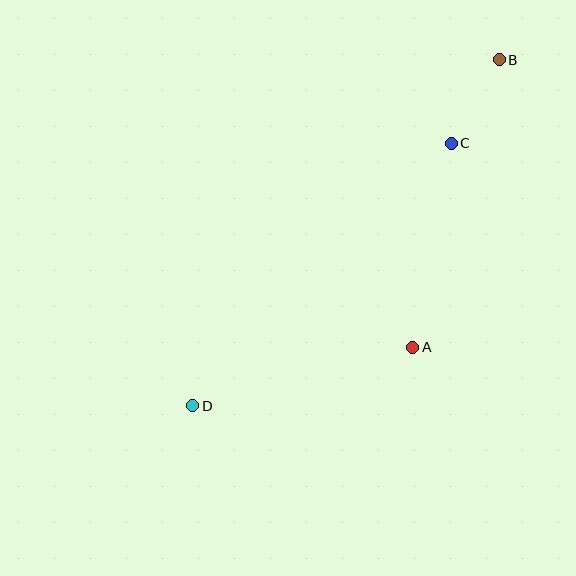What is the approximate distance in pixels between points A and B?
The distance between A and B is approximately 300 pixels.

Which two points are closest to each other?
Points B and C are closest to each other.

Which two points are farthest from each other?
Points B and D are farthest from each other.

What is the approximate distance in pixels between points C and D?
The distance between C and D is approximately 368 pixels.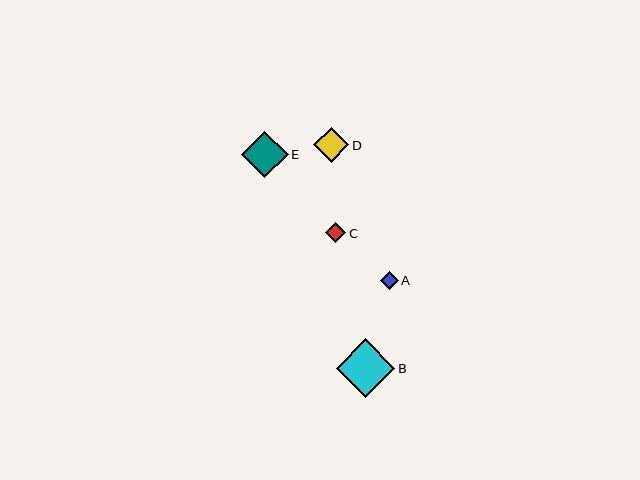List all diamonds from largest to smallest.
From largest to smallest: B, E, D, C, A.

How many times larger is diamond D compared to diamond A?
Diamond D is approximately 1.9 times the size of diamond A.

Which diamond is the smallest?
Diamond A is the smallest with a size of approximately 18 pixels.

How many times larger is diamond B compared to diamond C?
Diamond B is approximately 2.9 times the size of diamond C.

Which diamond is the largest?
Diamond B is the largest with a size of approximately 59 pixels.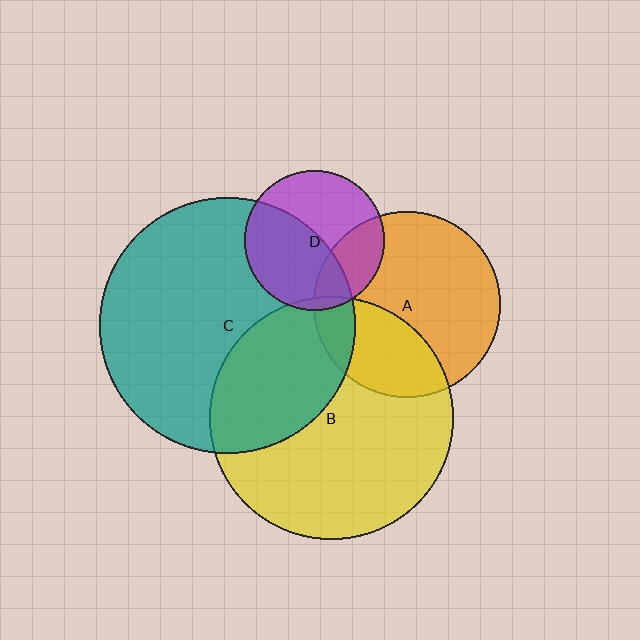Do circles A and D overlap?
Yes.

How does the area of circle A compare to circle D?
Approximately 1.8 times.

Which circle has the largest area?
Circle C (teal).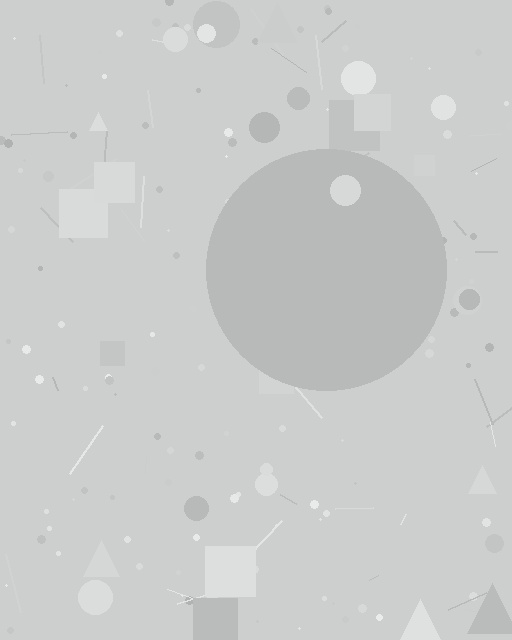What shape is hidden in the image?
A circle is hidden in the image.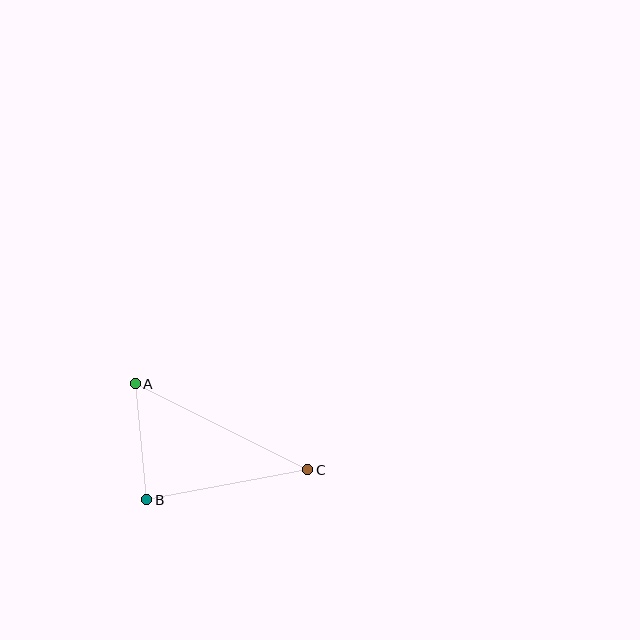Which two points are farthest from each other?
Points A and C are farthest from each other.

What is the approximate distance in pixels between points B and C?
The distance between B and C is approximately 164 pixels.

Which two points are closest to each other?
Points A and B are closest to each other.